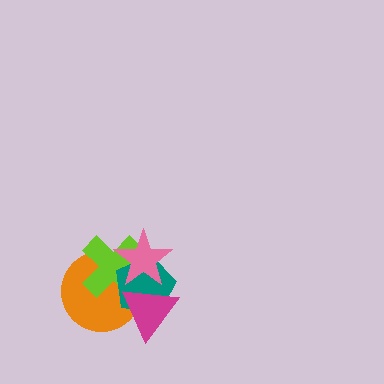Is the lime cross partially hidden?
Yes, it is partially covered by another shape.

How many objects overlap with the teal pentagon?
4 objects overlap with the teal pentagon.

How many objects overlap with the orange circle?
4 objects overlap with the orange circle.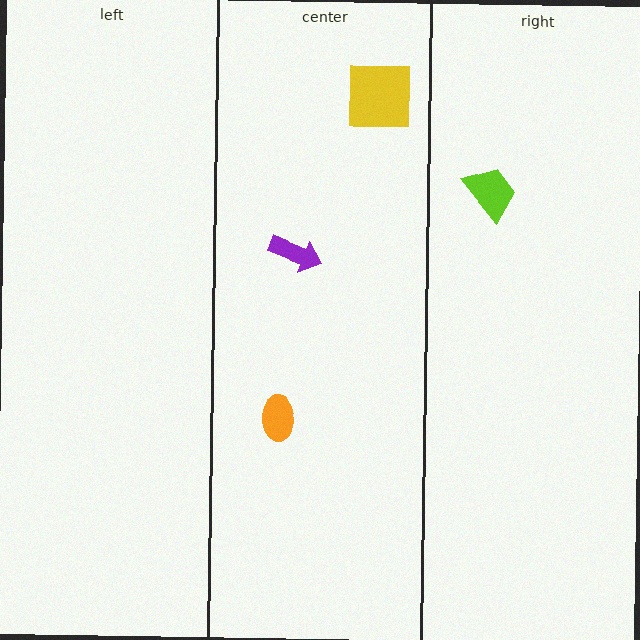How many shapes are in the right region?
1.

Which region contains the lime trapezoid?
The right region.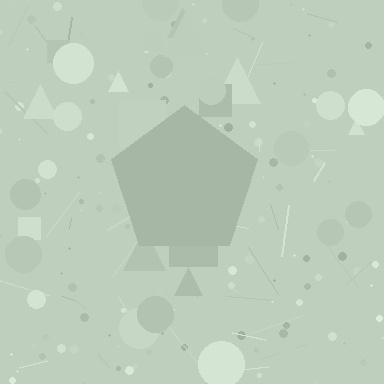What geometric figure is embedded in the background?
A pentagon is embedded in the background.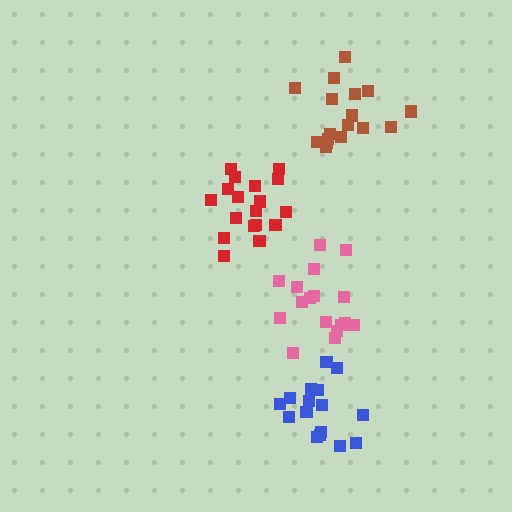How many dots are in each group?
Group 1: 17 dots, Group 2: 18 dots, Group 3: 16 dots, Group 4: 17 dots (68 total).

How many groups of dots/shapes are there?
There are 4 groups.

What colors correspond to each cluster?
The clusters are colored: pink, red, blue, brown.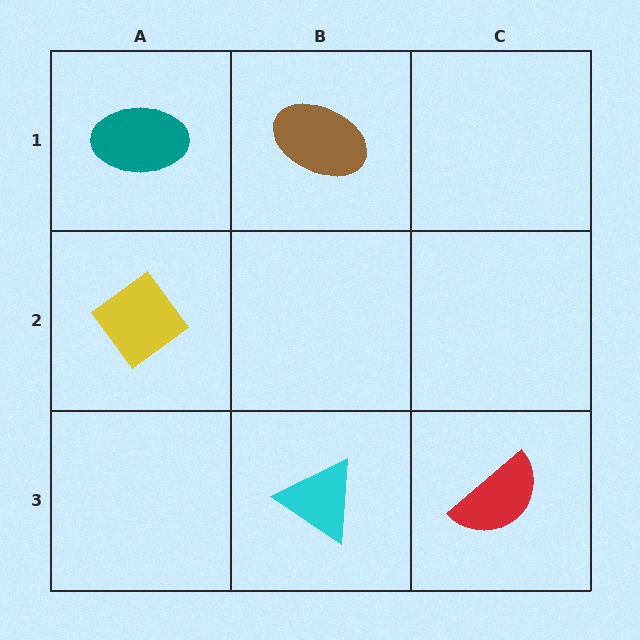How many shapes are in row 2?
1 shape.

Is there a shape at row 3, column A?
No, that cell is empty.